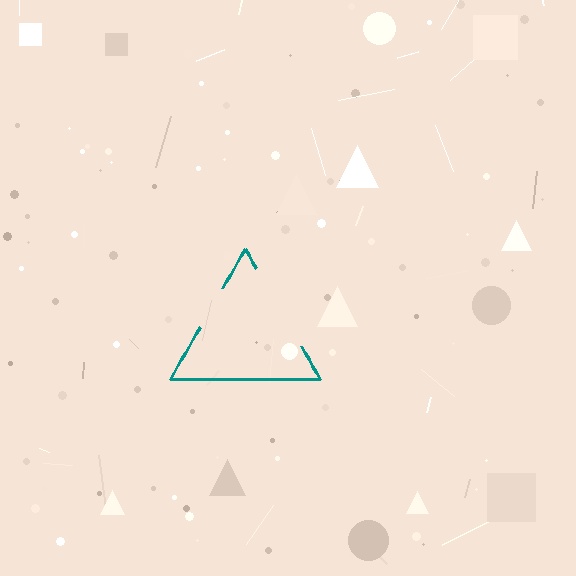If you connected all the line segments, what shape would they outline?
They would outline a triangle.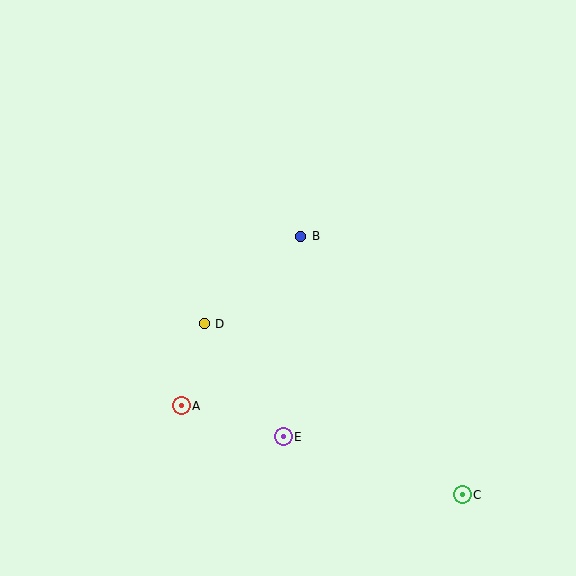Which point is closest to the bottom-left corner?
Point A is closest to the bottom-left corner.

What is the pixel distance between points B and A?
The distance between B and A is 208 pixels.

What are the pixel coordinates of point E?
Point E is at (283, 437).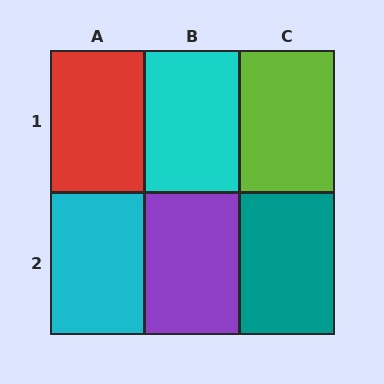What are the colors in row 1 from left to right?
Red, cyan, lime.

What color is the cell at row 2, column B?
Purple.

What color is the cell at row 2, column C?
Teal.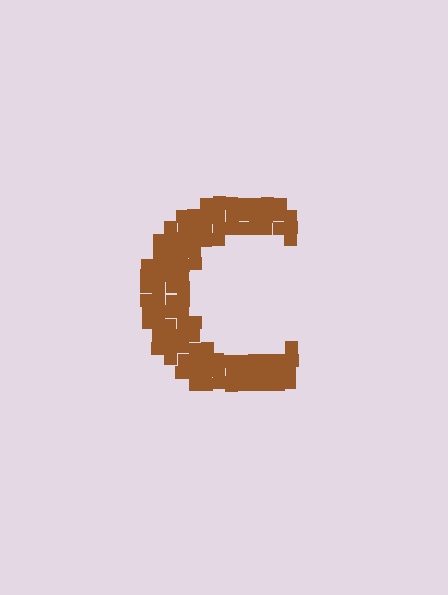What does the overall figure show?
The overall figure shows the letter C.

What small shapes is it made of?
It is made of small squares.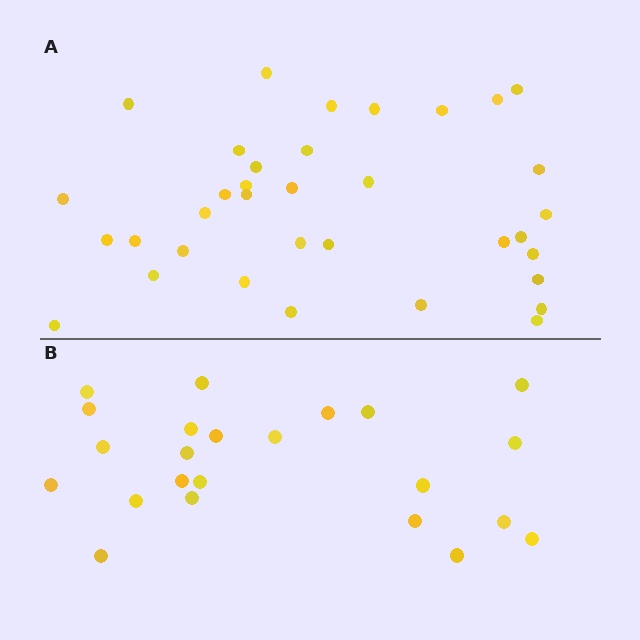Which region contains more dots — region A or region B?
Region A (the top region) has more dots.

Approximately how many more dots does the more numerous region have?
Region A has roughly 12 or so more dots than region B.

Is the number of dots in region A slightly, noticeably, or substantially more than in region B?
Region A has substantially more. The ratio is roughly 1.5 to 1.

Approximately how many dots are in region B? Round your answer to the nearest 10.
About 20 dots. (The exact count is 23, which rounds to 20.)